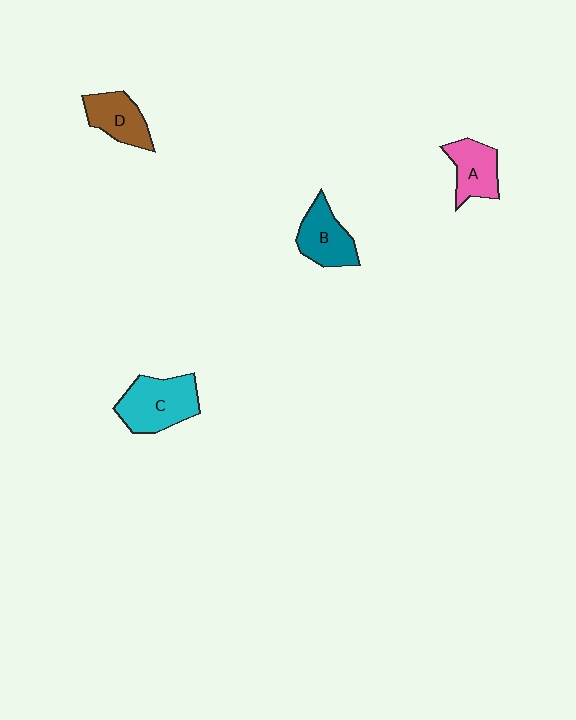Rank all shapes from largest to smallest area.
From largest to smallest: C (cyan), B (teal), D (brown), A (pink).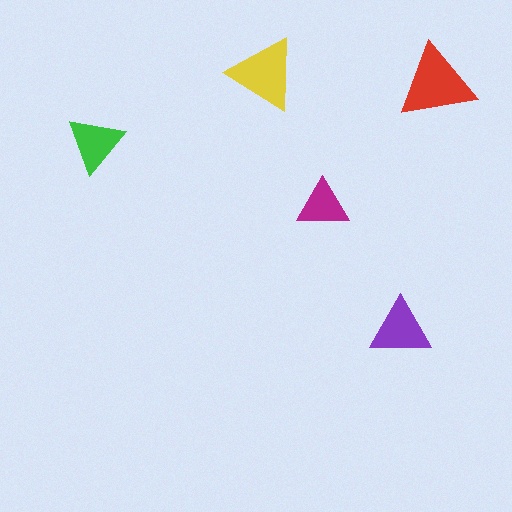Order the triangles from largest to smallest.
the red one, the yellow one, the purple one, the green one, the magenta one.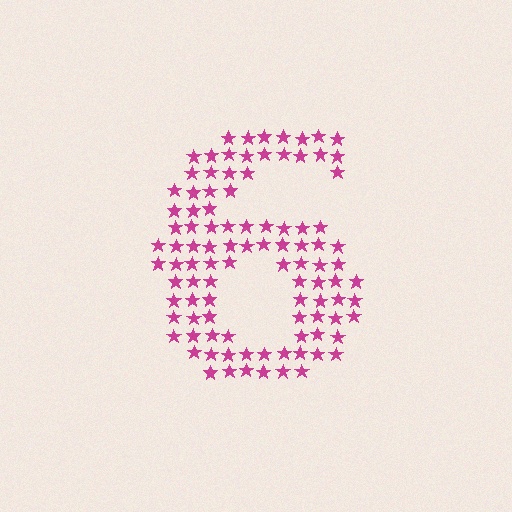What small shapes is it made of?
It is made of small stars.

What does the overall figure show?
The overall figure shows the digit 6.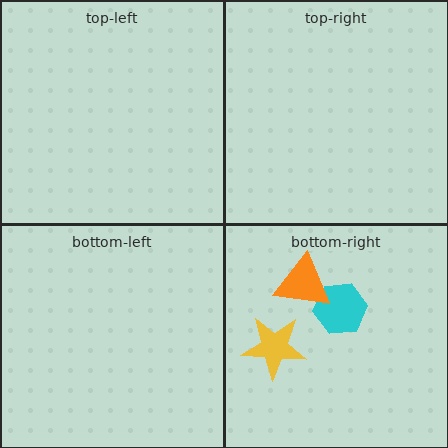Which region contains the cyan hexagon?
The bottom-right region.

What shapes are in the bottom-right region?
The cyan hexagon, the orange triangle, the yellow star.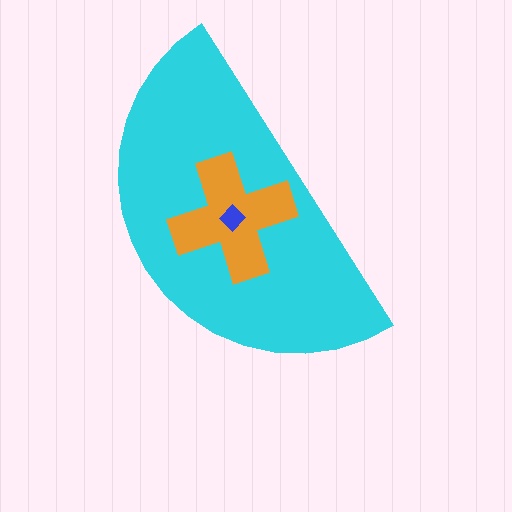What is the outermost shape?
The cyan semicircle.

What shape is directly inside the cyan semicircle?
The orange cross.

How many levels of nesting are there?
3.